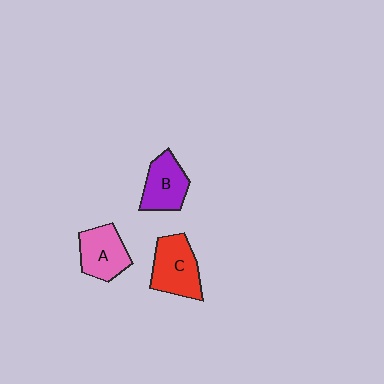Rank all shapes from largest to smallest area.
From largest to smallest: C (red), A (pink), B (purple).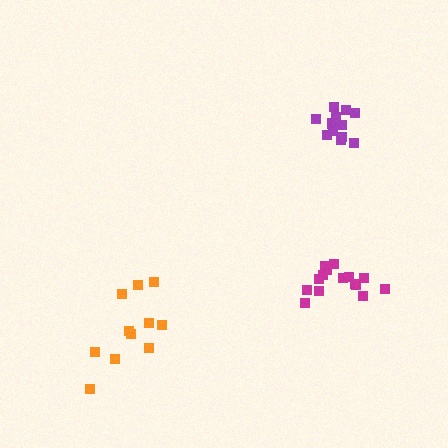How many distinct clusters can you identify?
There are 3 distinct clusters.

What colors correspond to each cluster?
The clusters are colored: purple, orange, magenta.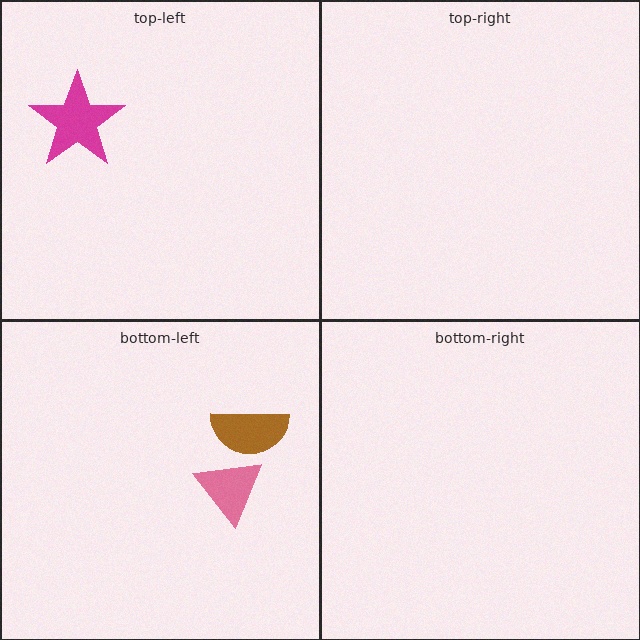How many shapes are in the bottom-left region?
2.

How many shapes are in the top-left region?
1.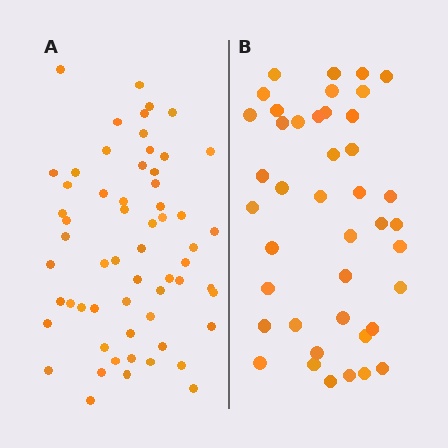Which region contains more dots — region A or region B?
Region A (the left region) has more dots.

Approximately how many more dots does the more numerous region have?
Region A has approximately 20 more dots than region B.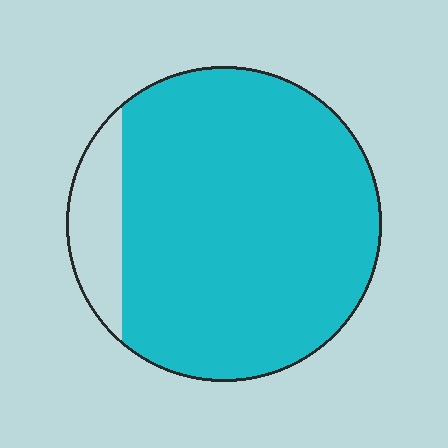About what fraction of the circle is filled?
About seven eighths (7/8).